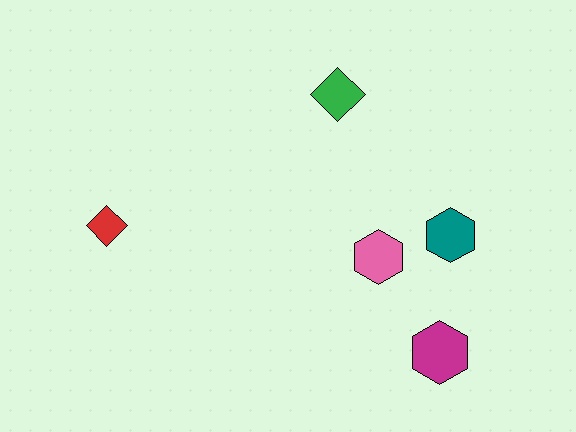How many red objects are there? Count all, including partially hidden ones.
There is 1 red object.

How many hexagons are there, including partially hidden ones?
There are 3 hexagons.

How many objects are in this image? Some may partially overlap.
There are 5 objects.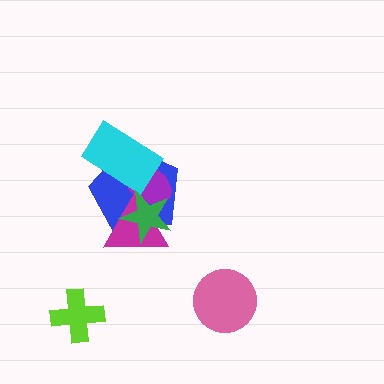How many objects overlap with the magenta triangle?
3 objects overlap with the magenta triangle.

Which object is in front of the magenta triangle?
The green star is in front of the magenta triangle.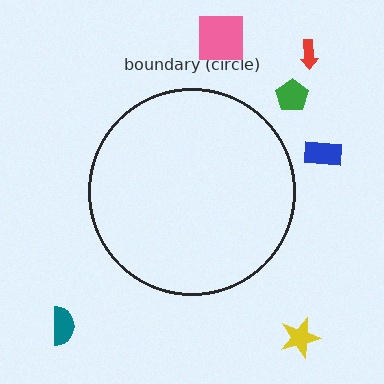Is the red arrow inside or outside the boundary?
Outside.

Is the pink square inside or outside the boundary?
Outside.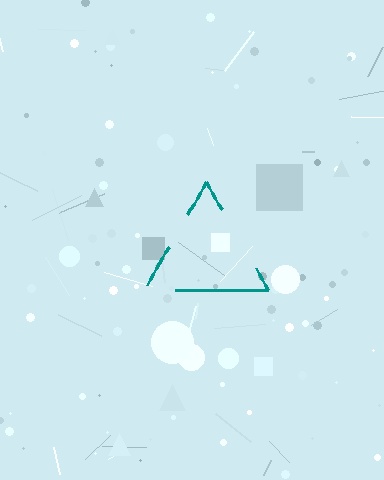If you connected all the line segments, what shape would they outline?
They would outline a triangle.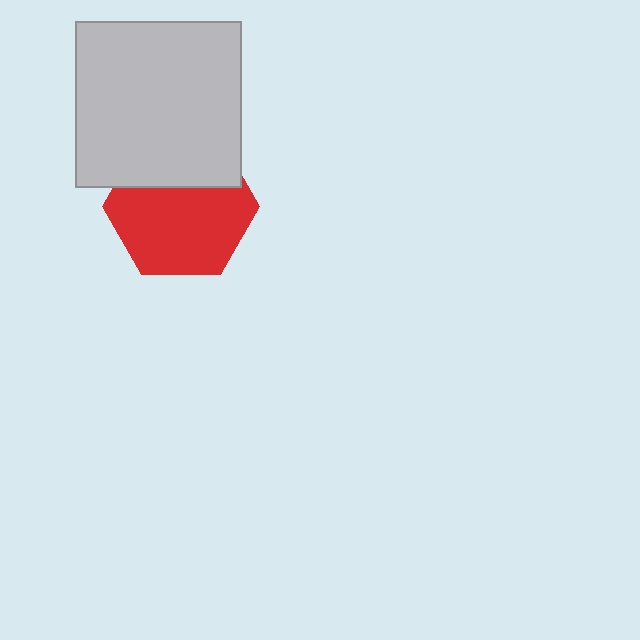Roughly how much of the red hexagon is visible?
Most of it is visible (roughly 67%).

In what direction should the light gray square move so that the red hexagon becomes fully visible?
The light gray square should move up. That is the shortest direction to clear the overlap and leave the red hexagon fully visible.